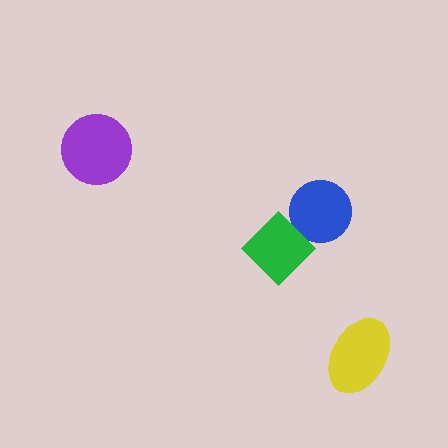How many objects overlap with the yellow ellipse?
0 objects overlap with the yellow ellipse.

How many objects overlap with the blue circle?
1 object overlaps with the blue circle.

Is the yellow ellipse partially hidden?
No, no other shape covers it.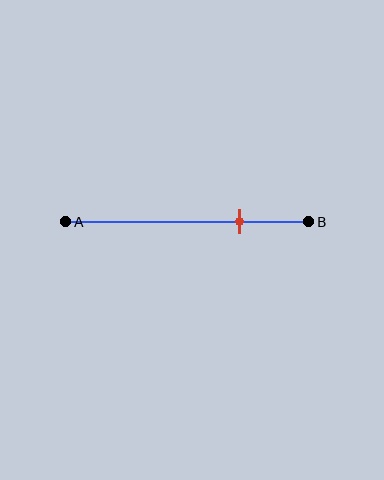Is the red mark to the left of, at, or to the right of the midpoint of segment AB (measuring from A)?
The red mark is to the right of the midpoint of segment AB.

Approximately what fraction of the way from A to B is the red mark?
The red mark is approximately 70% of the way from A to B.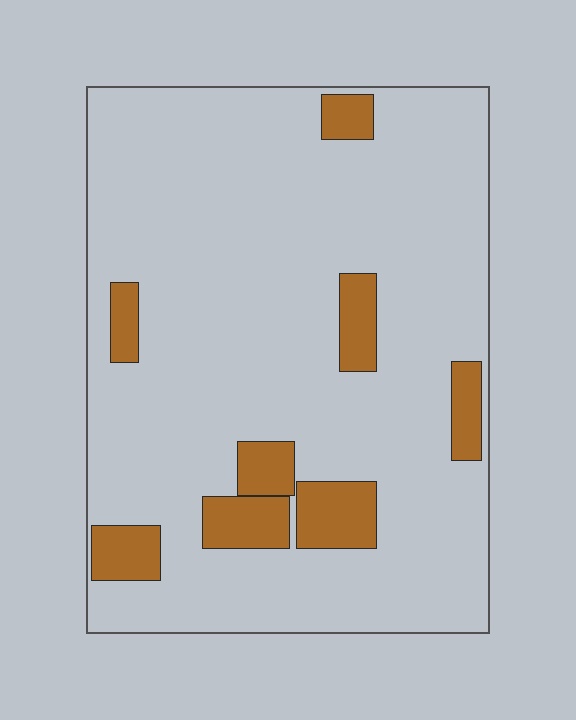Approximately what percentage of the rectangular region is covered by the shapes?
Approximately 15%.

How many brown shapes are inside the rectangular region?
8.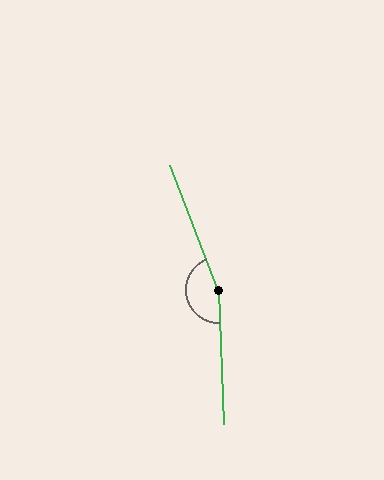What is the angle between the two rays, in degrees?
Approximately 161 degrees.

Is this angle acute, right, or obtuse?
It is obtuse.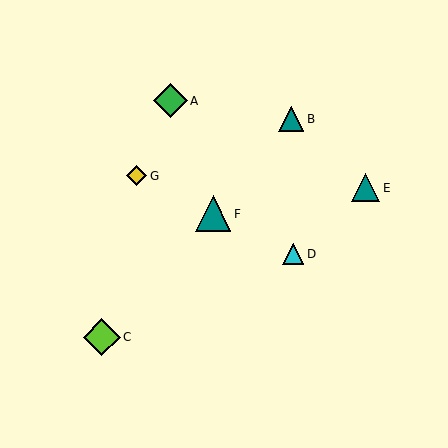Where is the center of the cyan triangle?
The center of the cyan triangle is at (293, 254).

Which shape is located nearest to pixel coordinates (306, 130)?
The teal triangle (labeled B) at (291, 119) is nearest to that location.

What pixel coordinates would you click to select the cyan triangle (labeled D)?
Click at (293, 254) to select the cyan triangle D.